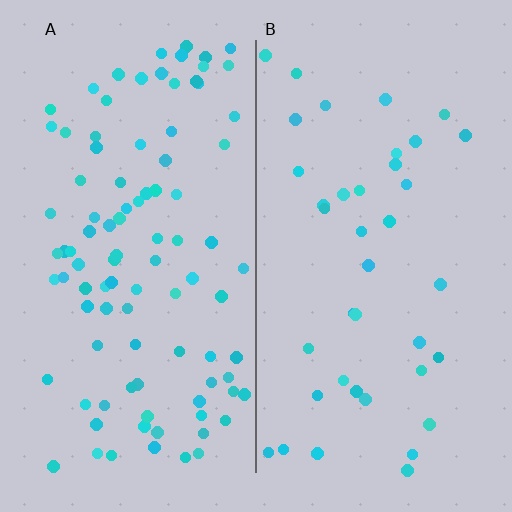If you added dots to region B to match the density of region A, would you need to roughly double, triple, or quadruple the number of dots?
Approximately double.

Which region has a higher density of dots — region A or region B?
A (the left).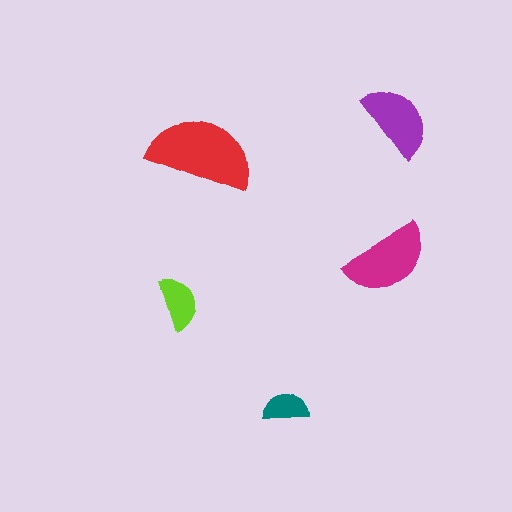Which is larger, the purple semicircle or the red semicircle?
The red one.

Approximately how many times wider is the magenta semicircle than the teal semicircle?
About 2 times wider.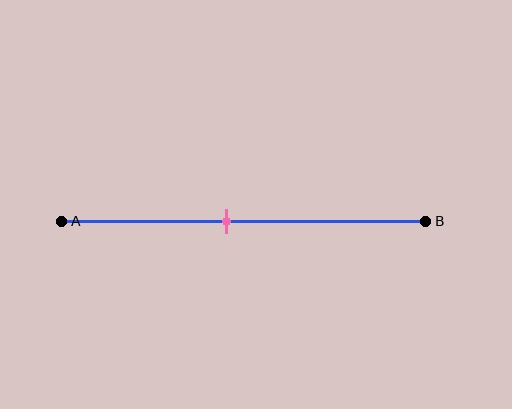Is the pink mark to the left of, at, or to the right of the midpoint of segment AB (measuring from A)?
The pink mark is to the left of the midpoint of segment AB.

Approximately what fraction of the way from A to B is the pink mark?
The pink mark is approximately 45% of the way from A to B.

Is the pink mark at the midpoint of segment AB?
No, the mark is at about 45% from A, not at the 50% midpoint.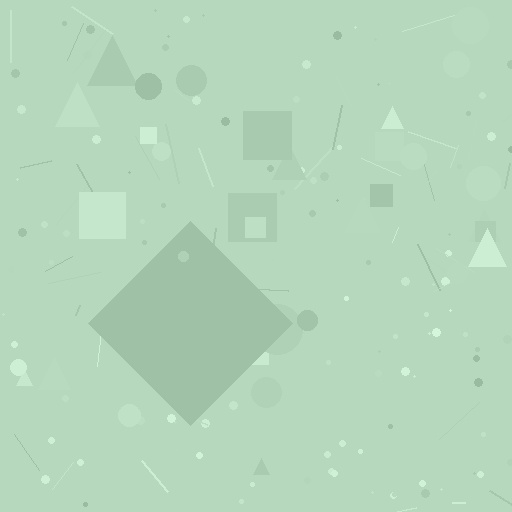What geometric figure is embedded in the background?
A diamond is embedded in the background.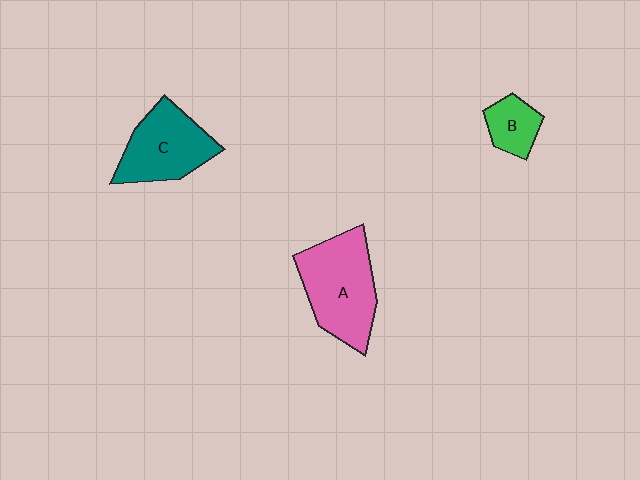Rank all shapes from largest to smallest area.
From largest to smallest: A (pink), C (teal), B (green).